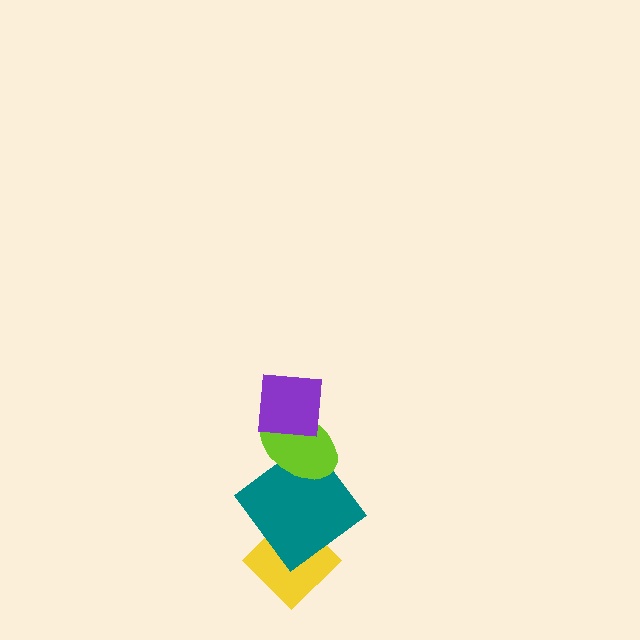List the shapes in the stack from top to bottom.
From top to bottom: the purple square, the lime ellipse, the teal diamond, the yellow diamond.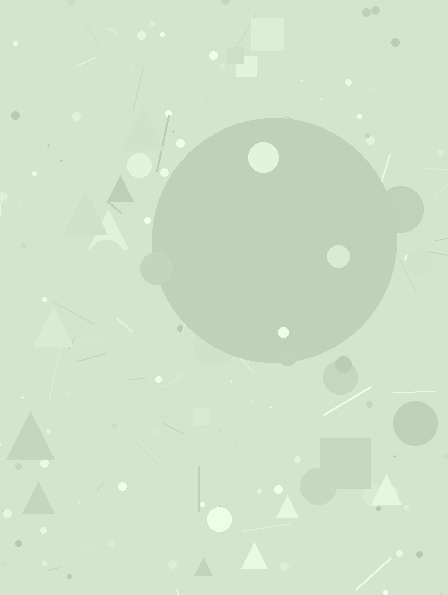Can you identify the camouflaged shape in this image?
The camouflaged shape is a circle.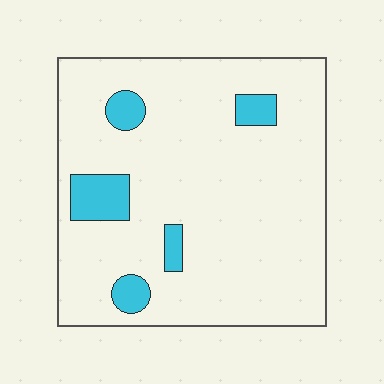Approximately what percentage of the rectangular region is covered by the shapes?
Approximately 10%.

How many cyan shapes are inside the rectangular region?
5.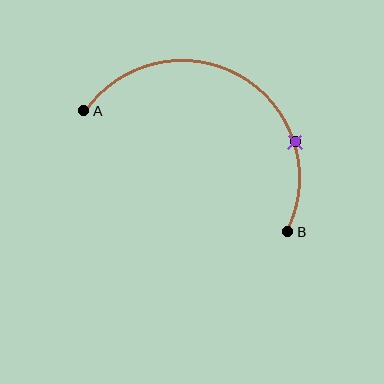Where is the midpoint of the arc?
The arc midpoint is the point on the curve farthest from the straight line joining A and B. It sits above that line.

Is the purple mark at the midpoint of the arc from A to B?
No. The purple mark lies on the arc but is closer to endpoint B. The arc midpoint would be at the point on the curve equidistant along the arc from both A and B.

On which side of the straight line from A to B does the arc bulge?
The arc bulges above the straight line connecting A and B.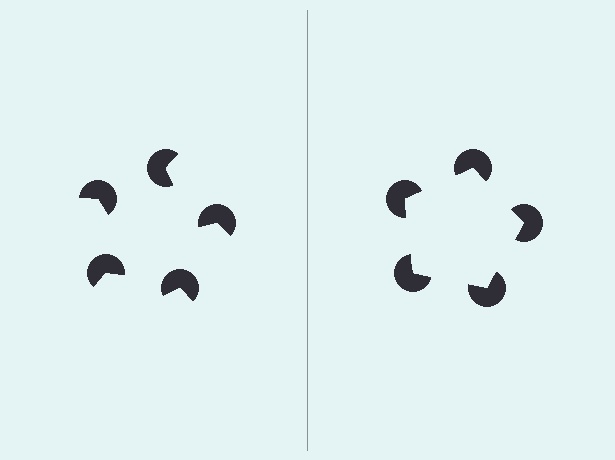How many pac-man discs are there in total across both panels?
10 — 5 on each side.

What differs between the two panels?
The pac-man discs are positioned identically on both sides; only the wedge orientations differ. On the right they align to a pentagon; on the left they are misaligned.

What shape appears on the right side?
An illusory pentagon.